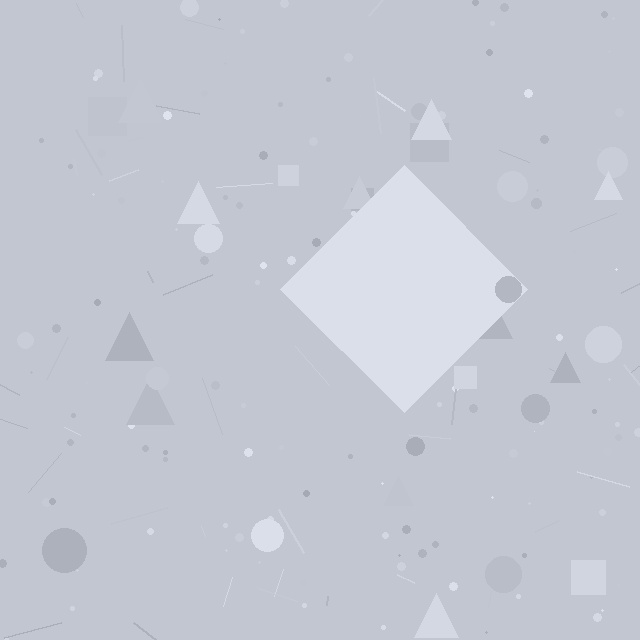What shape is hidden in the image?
A diamond is hidden in the image.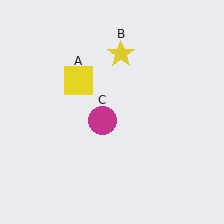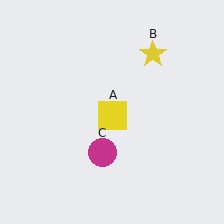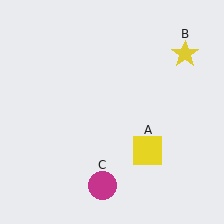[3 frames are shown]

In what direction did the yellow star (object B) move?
The yellow star (object B) moved right.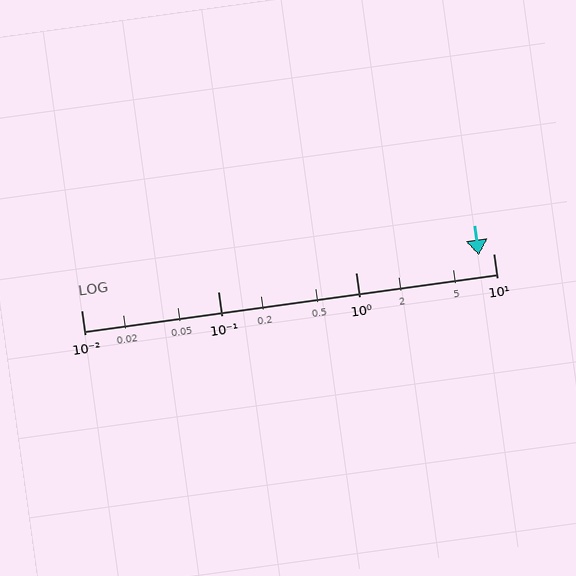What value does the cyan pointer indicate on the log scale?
The pointer indicates approximately 7.9.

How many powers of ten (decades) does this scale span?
The scale spans 3 decades, from 0.01 to 10.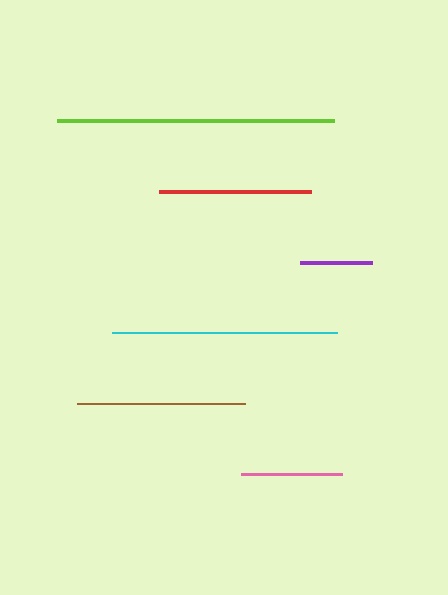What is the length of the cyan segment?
The cyan segment is approximately 224 pixels long.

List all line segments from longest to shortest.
From longest to shortest: lime, cyan, brown, red, pink, purple.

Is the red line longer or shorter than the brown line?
The brown line is longer than the red line.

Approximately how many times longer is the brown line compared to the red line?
The brown line is approximately 1.1 times the length of the red line.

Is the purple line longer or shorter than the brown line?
The brown line is longer than the purple line.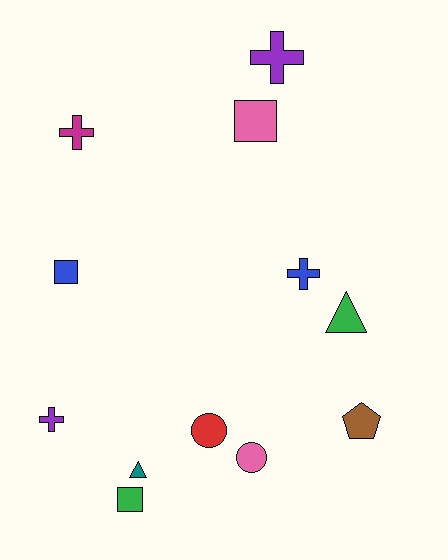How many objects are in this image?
There are 12 objects.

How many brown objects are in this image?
There is 1 brown object.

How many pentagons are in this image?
There is 1 pentagon.